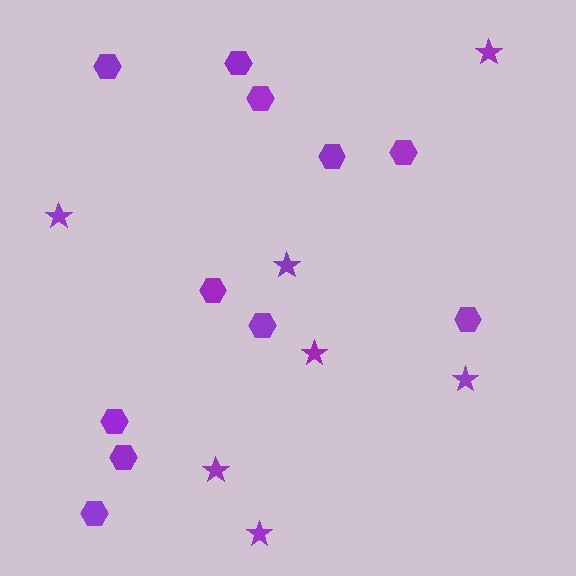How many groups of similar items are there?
There are 2 groups: one group of stars (7) and one group of hexagons (11).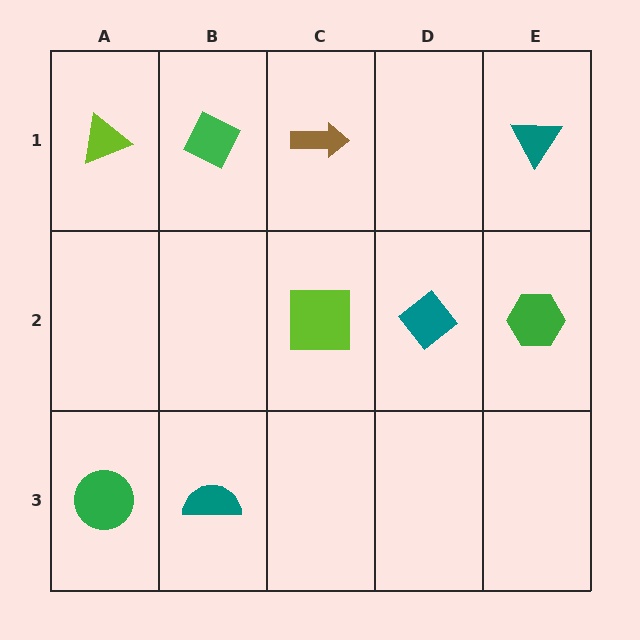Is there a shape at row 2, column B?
No, that cell is empty.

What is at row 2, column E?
A green hexagon.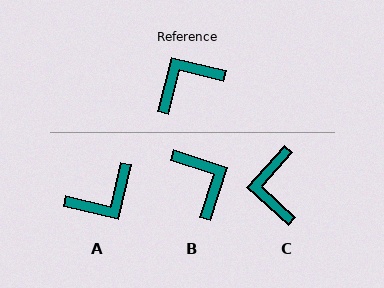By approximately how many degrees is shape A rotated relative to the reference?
Approximately 179 degrees clockwise.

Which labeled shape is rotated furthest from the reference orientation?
A, about 179 degrees away.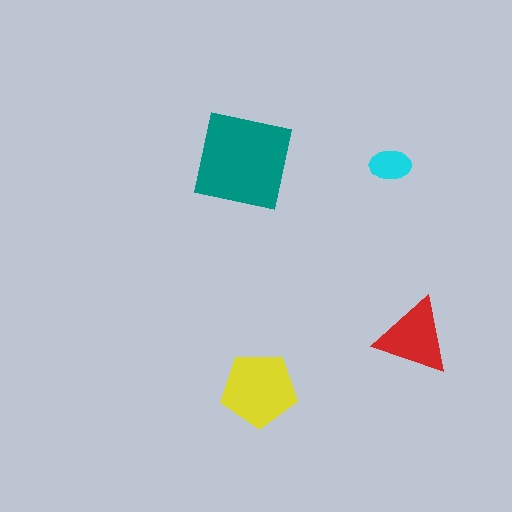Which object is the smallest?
The cyan ellipse.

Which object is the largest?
The teal square.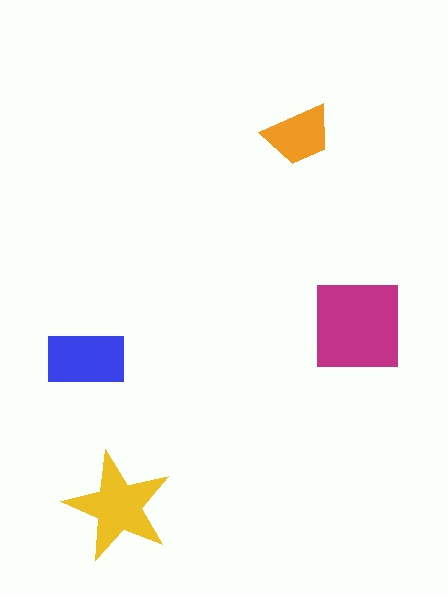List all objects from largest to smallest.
The magenta square, the yellow star, the blue rectangle, the orange trapezoid.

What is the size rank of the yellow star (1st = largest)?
2nd.